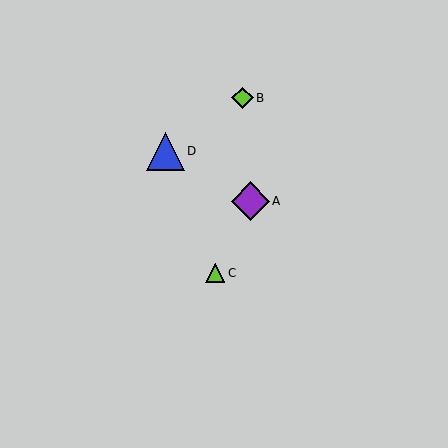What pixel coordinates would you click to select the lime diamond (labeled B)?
Click at (242, 98) to select the lime diamond B.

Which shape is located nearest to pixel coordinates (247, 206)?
The purple diamond (labeled A) at (250, 201) is nearest to that location.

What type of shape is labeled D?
Shape D is a blue triangle.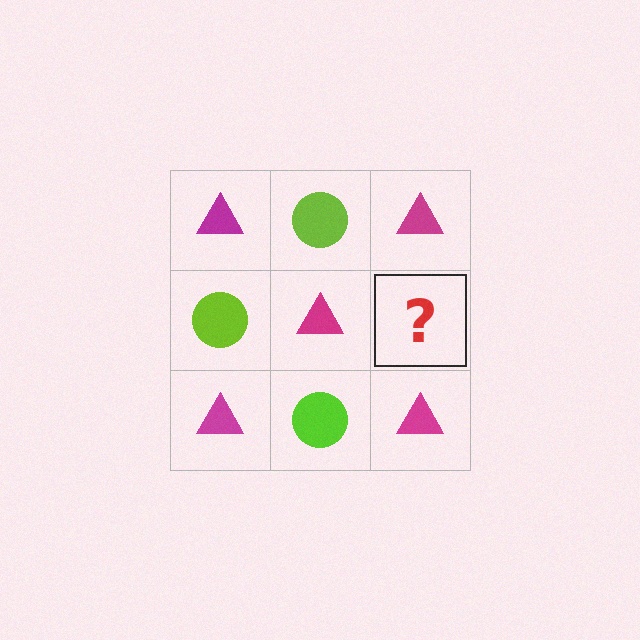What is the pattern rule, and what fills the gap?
The rule is that it alternates magenta triangle and lime circle in a checkerboard pattern. The gap should be filled with a lime circle.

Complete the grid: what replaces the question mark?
The question mark should be replaced with a lime circle.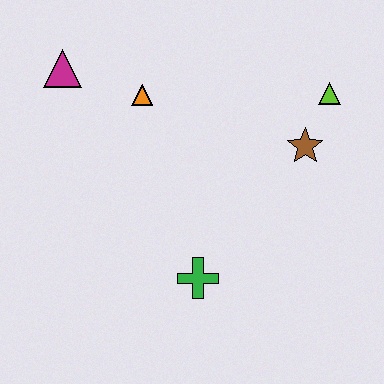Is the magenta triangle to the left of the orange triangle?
Yes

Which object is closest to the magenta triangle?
The orange triangle is closest to the magenta triangle.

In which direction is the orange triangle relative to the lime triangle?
The orange triangle is to the left of the lime triangle.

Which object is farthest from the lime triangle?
The magenta triangle is farthest from the lime triangle.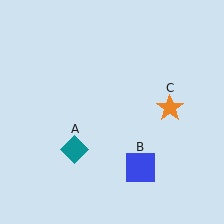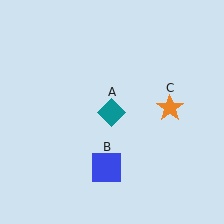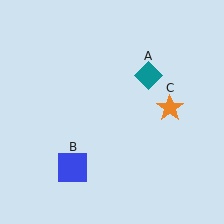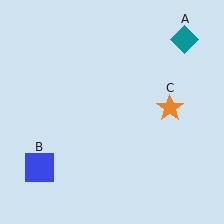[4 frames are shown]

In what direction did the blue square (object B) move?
The blue square (object B) moved left.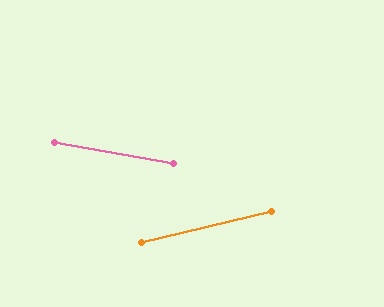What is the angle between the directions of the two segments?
Approximately 23 degrees.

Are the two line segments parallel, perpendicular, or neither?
Neither parallel nor perpendicular — they differ by about 23°.